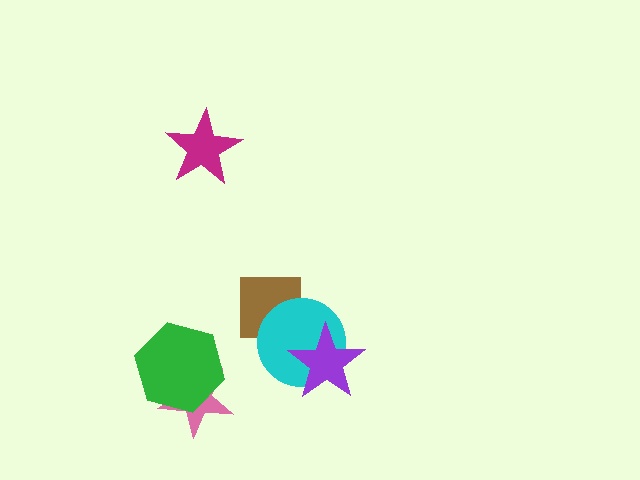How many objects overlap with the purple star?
1 object overlaps with the purple star.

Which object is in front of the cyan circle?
The purple star is in front of the cyan circle.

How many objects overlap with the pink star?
1 object overlaps with the pink star.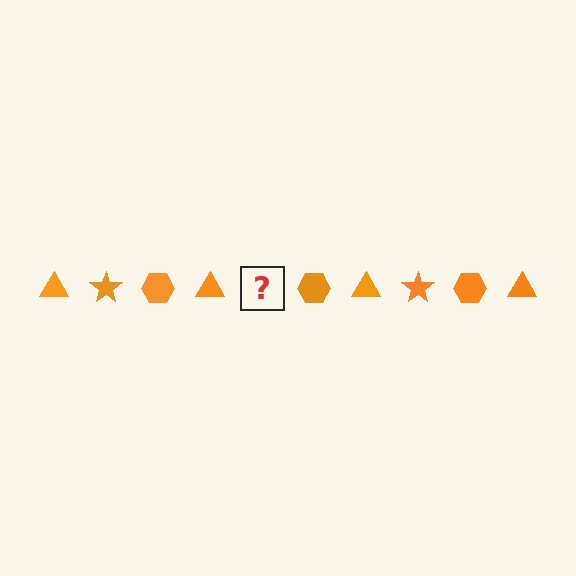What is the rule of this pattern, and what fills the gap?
The rule is that the pattern cycles through triangle, star, hexagon shapes in orange. The gap should be filled with an orange star.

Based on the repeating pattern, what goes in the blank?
The blank should be an orange star.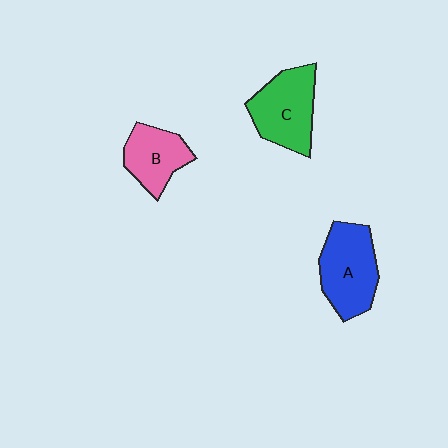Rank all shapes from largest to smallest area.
From largest to smallest: A (blue), C (green), B (pink).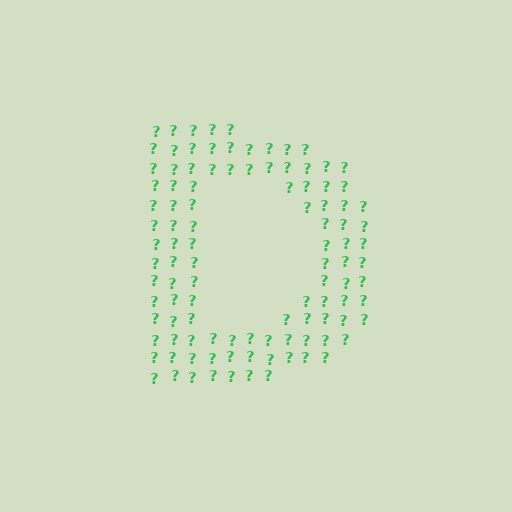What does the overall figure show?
The overall figure shows the letter D.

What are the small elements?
The small elements are question marks.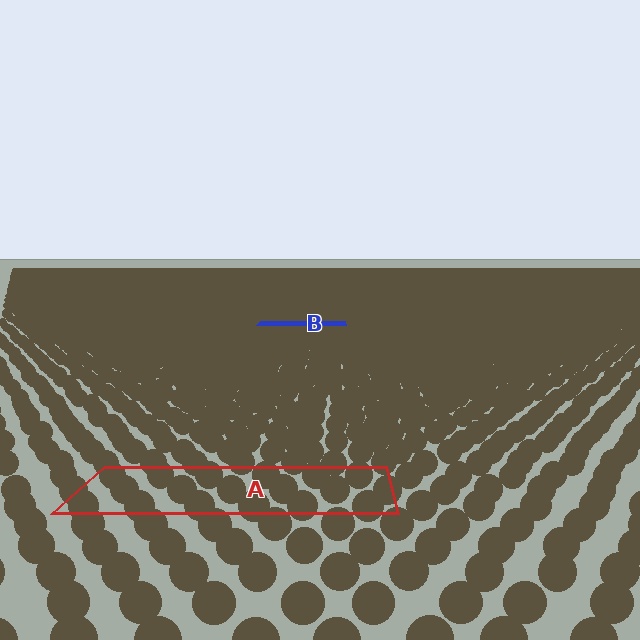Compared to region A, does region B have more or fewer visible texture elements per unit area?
Region B has more texture elements per unit area — they are packed more densely because it is farther away.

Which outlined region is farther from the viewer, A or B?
Region B is farther from the viewer — the texture elements inside it appear smaller and more densely packed.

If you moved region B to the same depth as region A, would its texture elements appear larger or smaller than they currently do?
They would appear larger. At a closer depth, the same texture elements are projected at a bigger on-screen size.